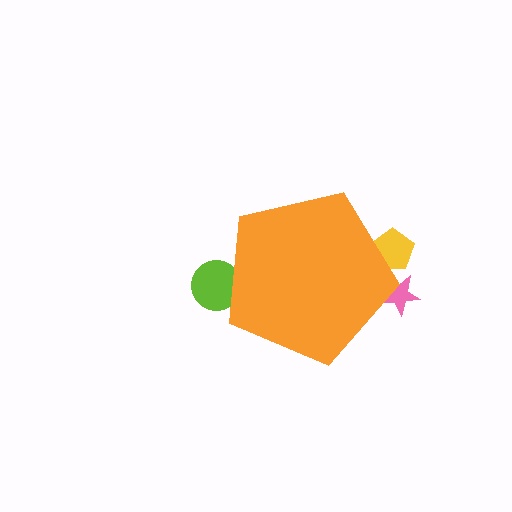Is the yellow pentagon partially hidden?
Yes, the yellow pentagon is partially hidden behind the orange pentagon.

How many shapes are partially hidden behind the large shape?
3 shapes are partially hidden.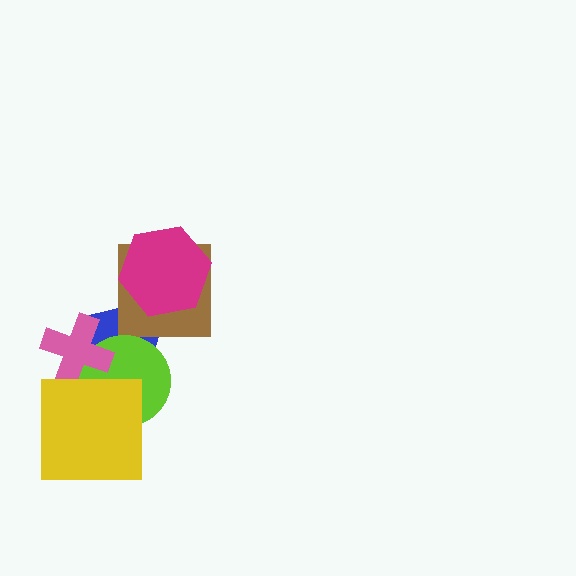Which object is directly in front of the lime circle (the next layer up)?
The pink cross is directly in front of the lime circle.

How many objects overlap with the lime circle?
3 objects overlap with the lime circle.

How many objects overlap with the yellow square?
1 object overlaps with the yellow square.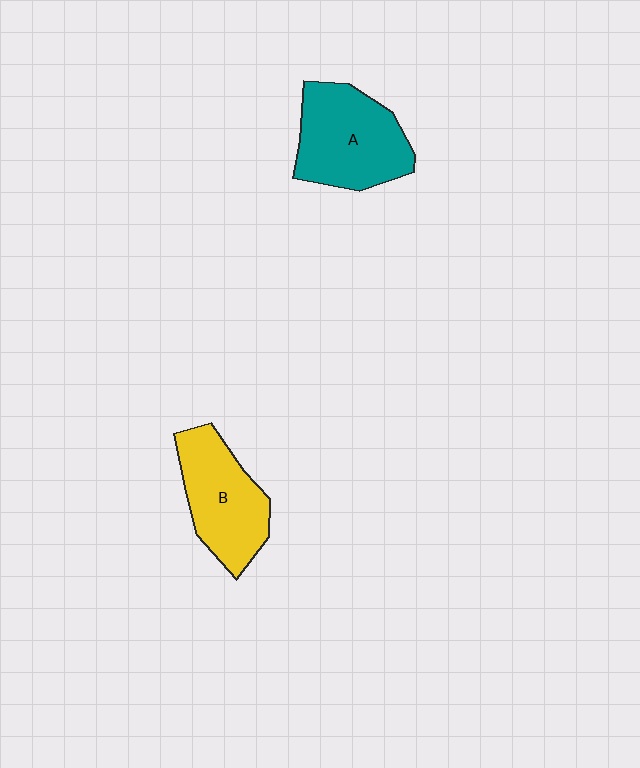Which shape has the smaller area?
Shape B (yellow).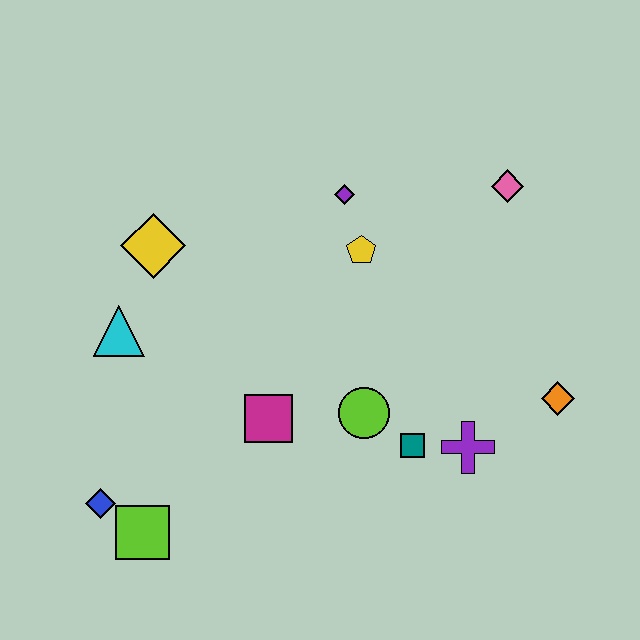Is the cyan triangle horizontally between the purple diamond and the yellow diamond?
No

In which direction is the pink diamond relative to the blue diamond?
The pink diamond is to the right of the blue diamond.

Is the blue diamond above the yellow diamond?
No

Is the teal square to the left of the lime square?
No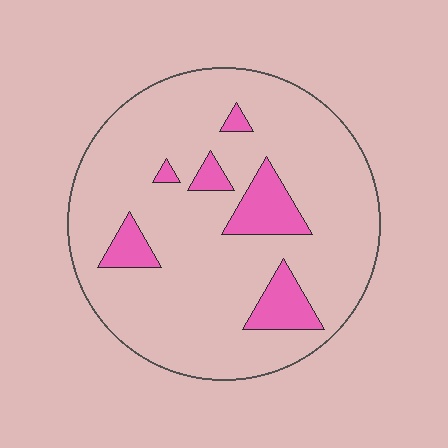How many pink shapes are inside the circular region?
6.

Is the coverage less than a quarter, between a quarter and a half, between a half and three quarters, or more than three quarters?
Less than a quarter.